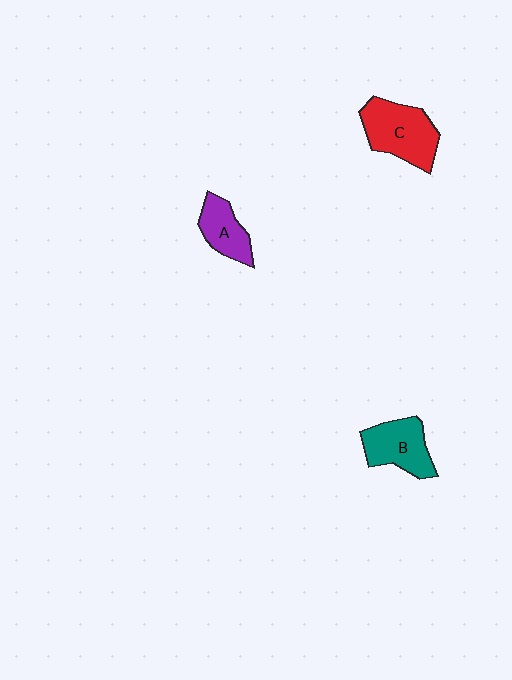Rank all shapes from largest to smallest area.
From largest to smallest: C (red), B (teal), A (purple).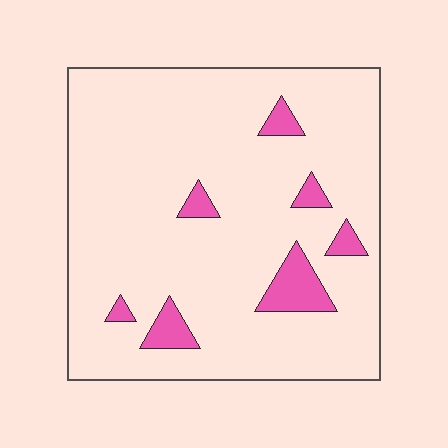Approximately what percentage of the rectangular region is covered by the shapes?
Approximately 10%.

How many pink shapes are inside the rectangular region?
7.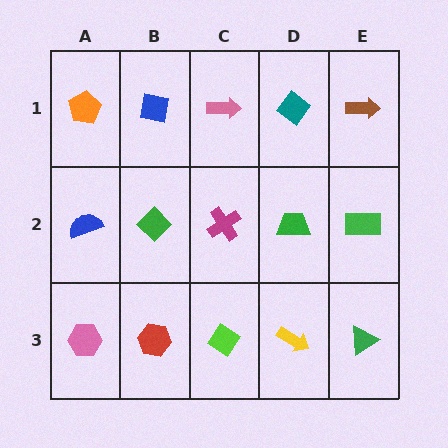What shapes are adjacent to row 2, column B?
A blue square (row 1, column B), a red hexagon (row 3, column B), a blue semicircle (row 2, column A), a magenta cross (row 2, column C).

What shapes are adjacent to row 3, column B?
A green diamond (row 2, column B), a pink hexagon (row 3, column A), a lime diamond (row 3, column C).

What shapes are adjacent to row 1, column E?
A green rectangle (row 2, column E), a teal diamond (row 1, column D).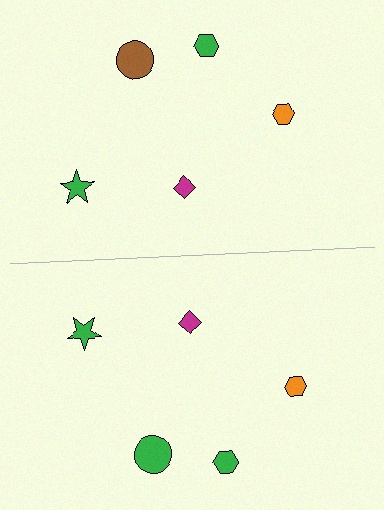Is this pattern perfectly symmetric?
No, the pattern is not perfectly symmetric. The green circle on the bottom side breaks the symmetry — its mirror counterpart is brown.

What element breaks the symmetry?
The green circle on the bottom side breaks the symmetry — its mirror counterpart is brown.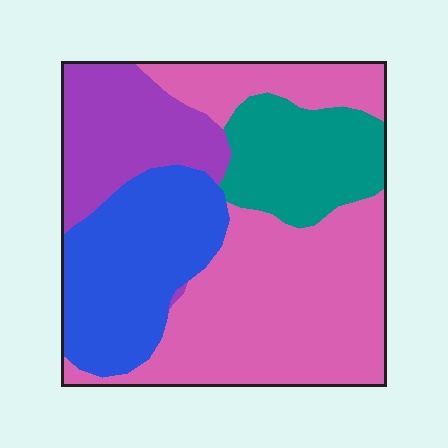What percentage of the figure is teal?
Teal covers 16% of the figure.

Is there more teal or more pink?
Pink.